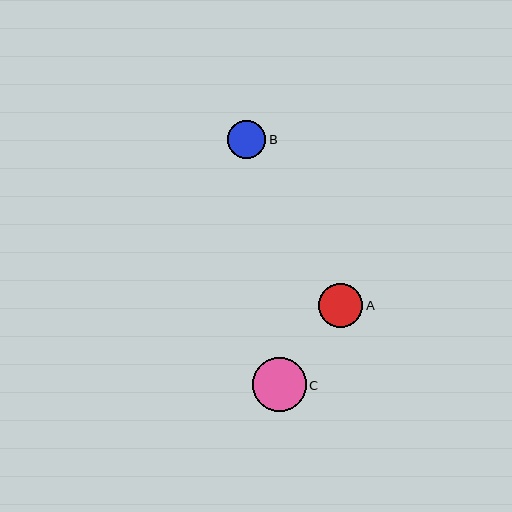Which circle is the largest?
Circle C is the largest with a size of approximately 54 pixels.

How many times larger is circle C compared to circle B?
Circle C is approximately 1.4 times the size of circle B.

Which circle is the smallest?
Circle B is the smallest with a size of approximately 38 pixels.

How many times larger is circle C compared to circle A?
Circle C is approximately 1.2 times the size of circle A.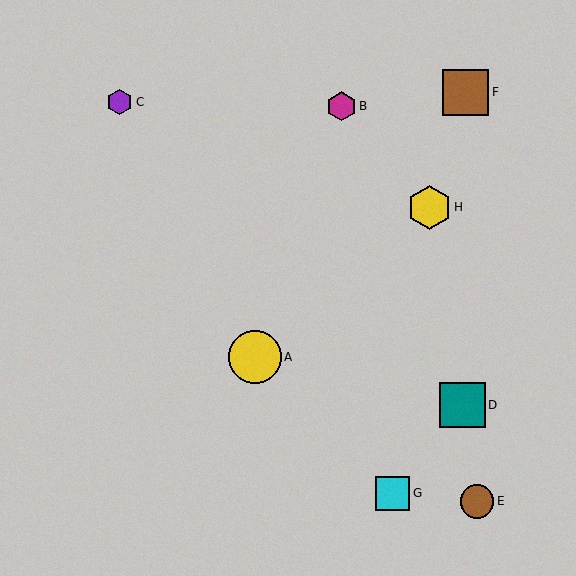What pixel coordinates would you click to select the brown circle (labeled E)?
Click at (477, 501) to select the brown circle E.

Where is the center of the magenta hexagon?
The center of the magenta hexagon is at (341, 106).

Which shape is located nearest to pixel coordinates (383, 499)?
The cyan square (labeled G) at (392, 493) is nearest to that location.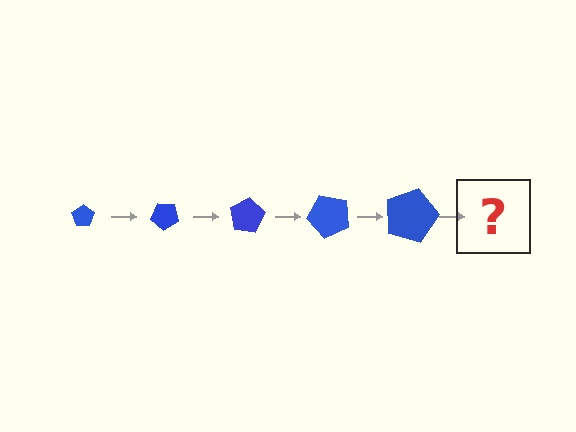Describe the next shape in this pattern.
It should be a pentagon, larger than the previous one and rotated 200 degrees from the start.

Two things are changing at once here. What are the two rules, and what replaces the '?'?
The two rules are that the pentagon grows larger each step and it rotates 40 degrees each step. The '?' should be a pentagon, larger than the previous one and rotated 200 degrees from the start.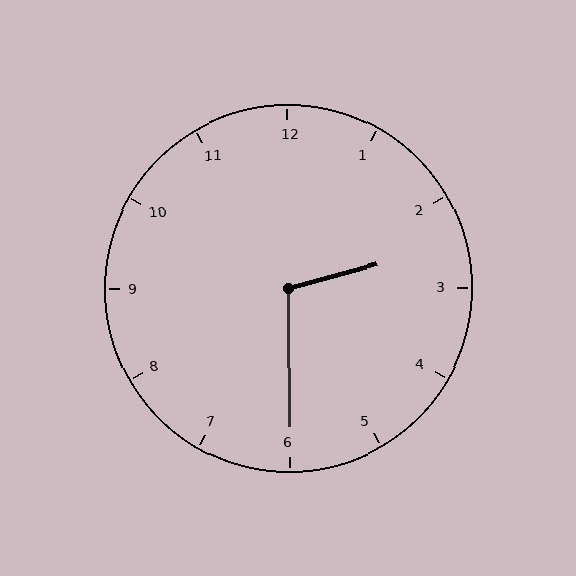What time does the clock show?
2:30.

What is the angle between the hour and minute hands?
Approximately 105 degrees.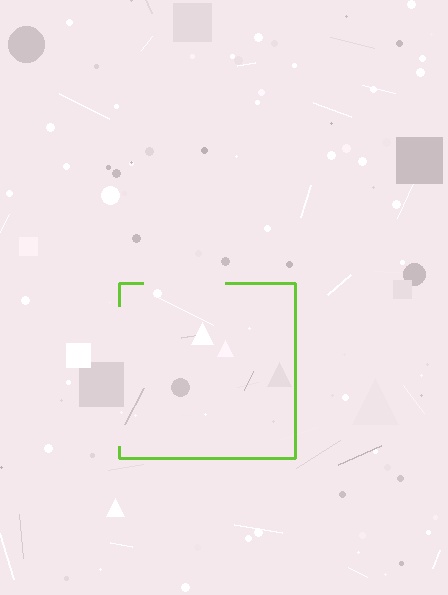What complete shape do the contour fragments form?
The contour fragments form a square.